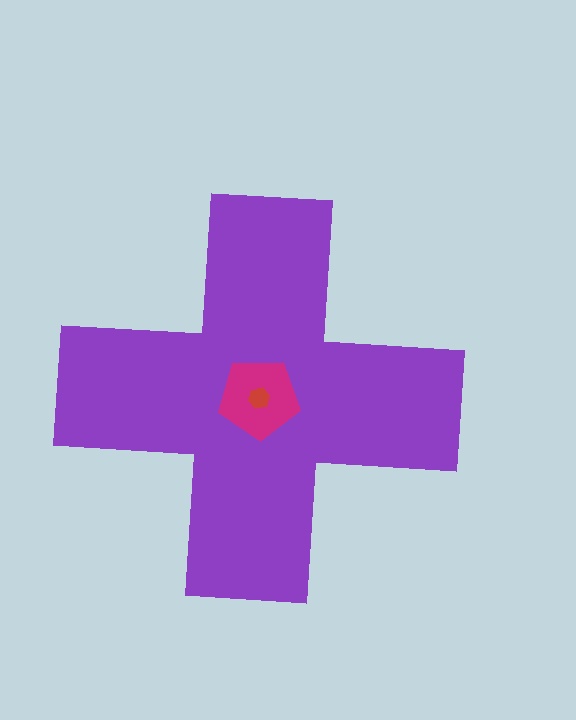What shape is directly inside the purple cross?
The magenta pentagon.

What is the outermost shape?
The purple cross.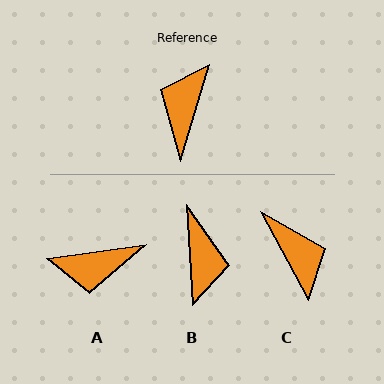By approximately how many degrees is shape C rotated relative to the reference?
Approximately 135 degrees clockwise.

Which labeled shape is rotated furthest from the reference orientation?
B, about 160 degrees away.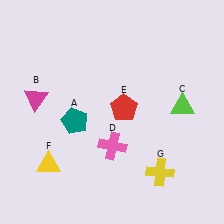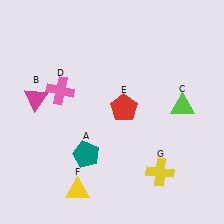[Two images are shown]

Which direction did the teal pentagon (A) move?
The teal pentagon (A) moved down.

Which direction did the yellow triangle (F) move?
The yellow triangle (F) moved right.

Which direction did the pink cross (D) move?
The pink cross (D) moved up.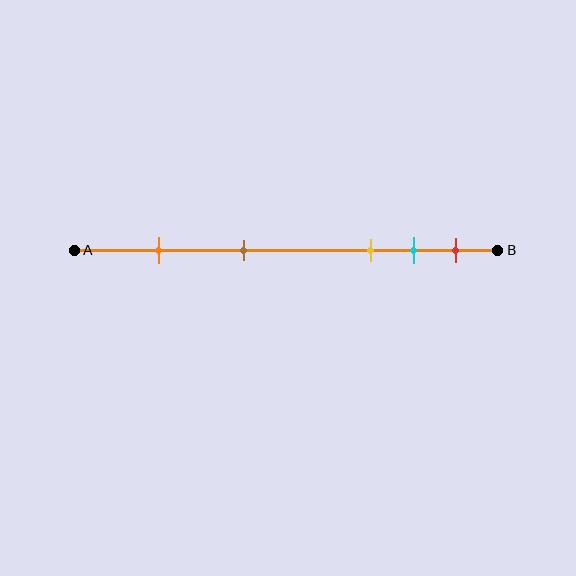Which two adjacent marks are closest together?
The cyan and red marks are the closest adjacent pair.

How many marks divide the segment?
There are 5 marks dividing the segment.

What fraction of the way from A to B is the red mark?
The red mark is approximately 90% (0.9) of the way from A to B.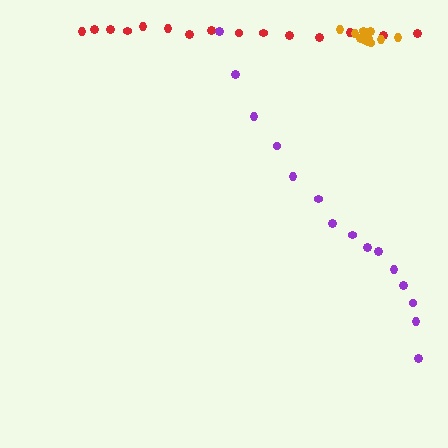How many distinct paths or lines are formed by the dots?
There are 3 distinct paths.